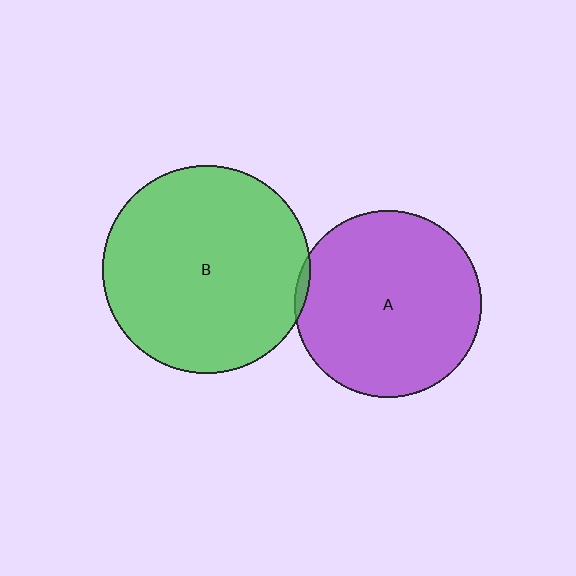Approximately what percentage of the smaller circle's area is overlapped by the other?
Approximately 5%.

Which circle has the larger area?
Circle B (green).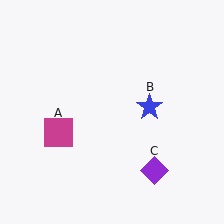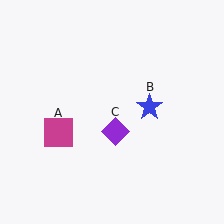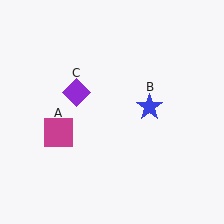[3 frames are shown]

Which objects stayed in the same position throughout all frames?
Magenta square (object A) and blue star (object B) remained stationary.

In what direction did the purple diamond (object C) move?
The purple diamond (object C) moved up and to the left.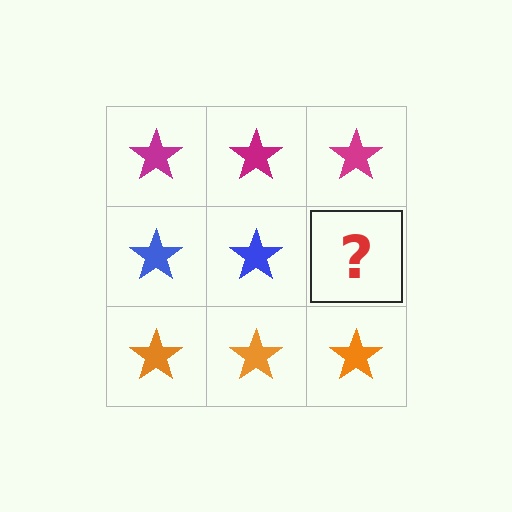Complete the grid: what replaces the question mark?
The question mark should be replaced with a blue star.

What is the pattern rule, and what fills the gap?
The rule is that each row has a consistent color. The gap should be filled with a blue star.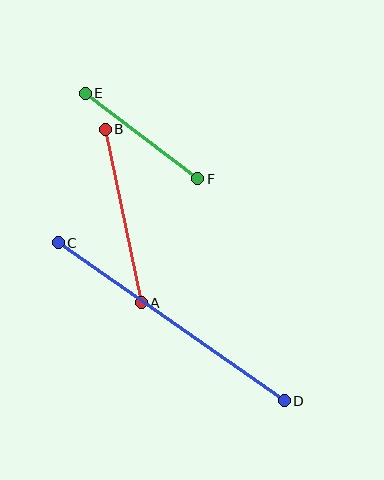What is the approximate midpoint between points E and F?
The midpoint is at approximately (142, 136) pixels.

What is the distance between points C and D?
The distance is approximately 275 pixels.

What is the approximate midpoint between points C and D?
The midpoint is at approximately (171, 322) pixels.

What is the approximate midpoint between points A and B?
The midpoint is at approximately (123, 216) pixels.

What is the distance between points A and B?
The distance is approximately 177 pixels.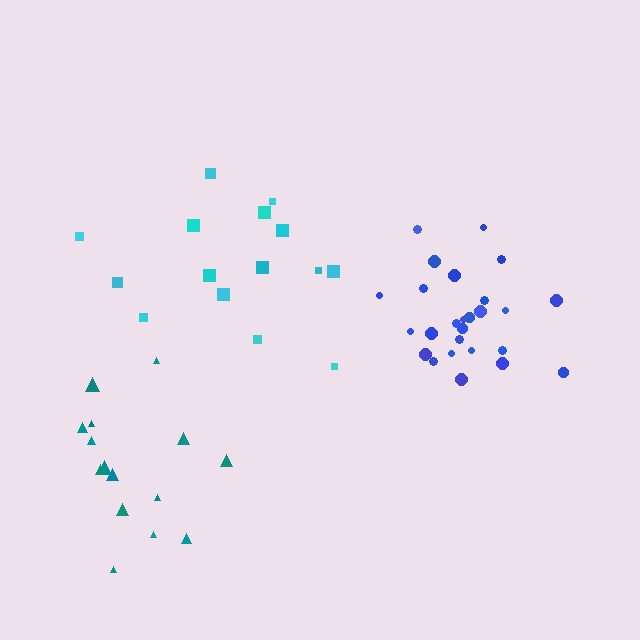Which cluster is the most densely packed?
Blue.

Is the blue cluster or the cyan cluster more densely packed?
Blue.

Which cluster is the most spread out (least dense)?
Cyan.